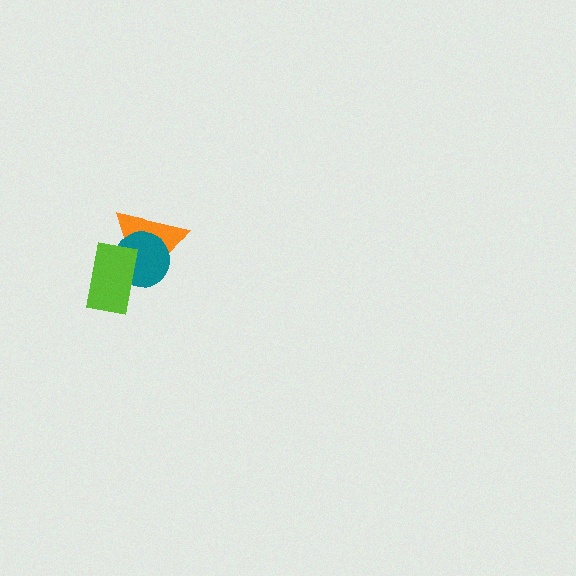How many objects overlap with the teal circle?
2 objects overlap with the teal circle.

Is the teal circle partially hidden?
Yes, it is partially covered by another shape.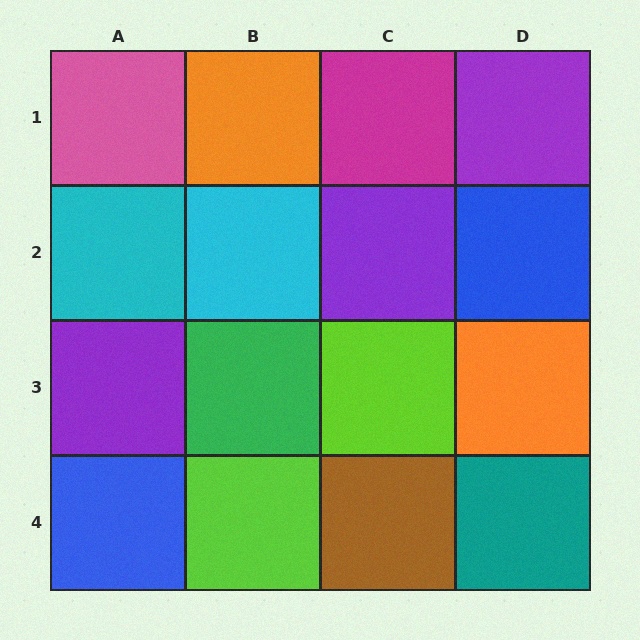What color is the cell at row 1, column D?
Purple.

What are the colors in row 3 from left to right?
Purple, green, lime, orange.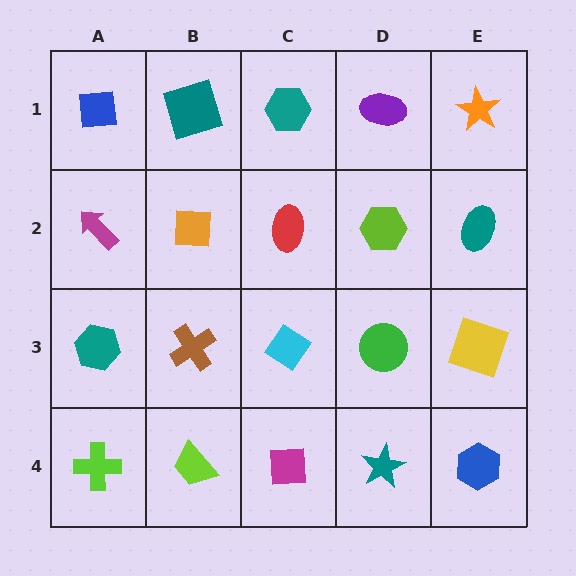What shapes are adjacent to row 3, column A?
A magenta arrow (row 2, column A), a lime cross (row 4, column A), a brown cross (row 3, column B).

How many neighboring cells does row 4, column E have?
2.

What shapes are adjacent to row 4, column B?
A brown cross (row 3, column B), a lime cross (row 4, column A), a magenta square (row 4, column C).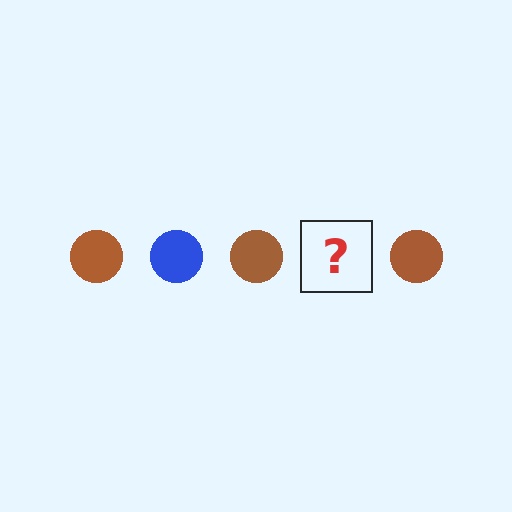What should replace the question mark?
The question mark should be replaced with a blue circle.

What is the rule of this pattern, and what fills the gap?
The rule is that the pattern cycles through brown, blue circles. The gap should be filled with a blue circle.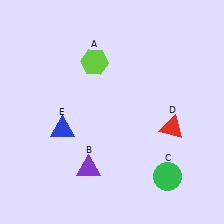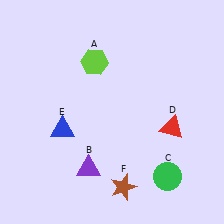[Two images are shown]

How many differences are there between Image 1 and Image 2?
There is 1 difference between the two images.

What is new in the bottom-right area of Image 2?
A brown star (F) was added in the bottom-right area of Image 2.